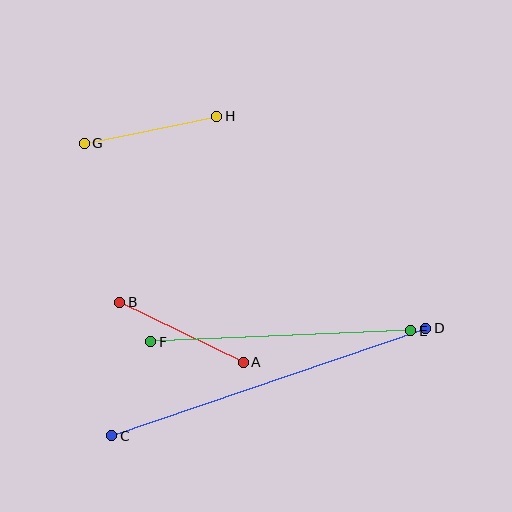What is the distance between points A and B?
The distance is approximately 137 pixels.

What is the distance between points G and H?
The distance is approximately 135 pixels.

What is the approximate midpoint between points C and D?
The midpoint is at approximately (269, 382) pixels.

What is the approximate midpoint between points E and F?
The midpoint is at approximately (281, 336) pixels.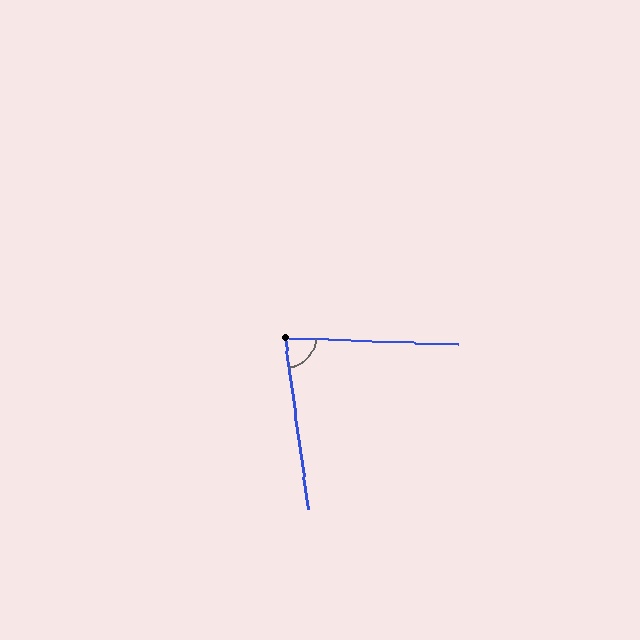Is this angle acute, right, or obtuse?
It is acute.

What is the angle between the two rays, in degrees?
Approximately 80 degrees.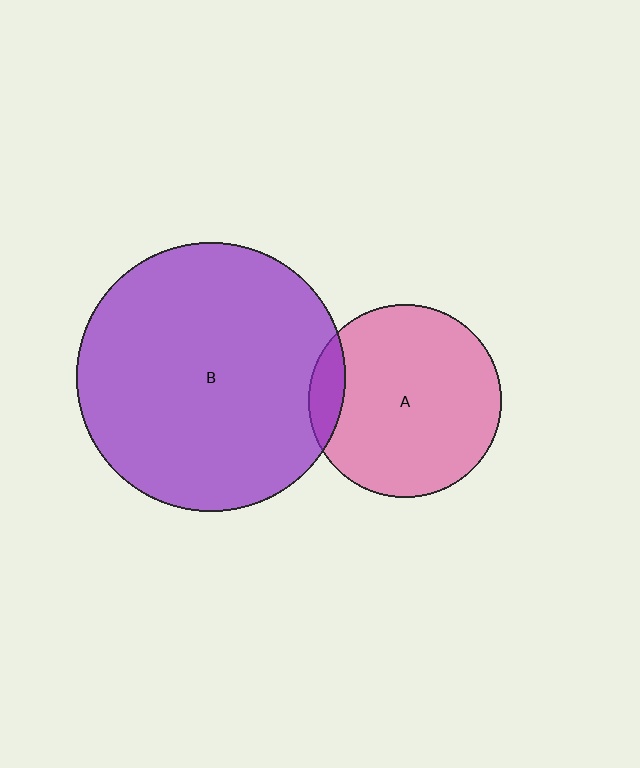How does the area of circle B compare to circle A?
Approximately 1.9 times.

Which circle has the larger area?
Circle B (purple).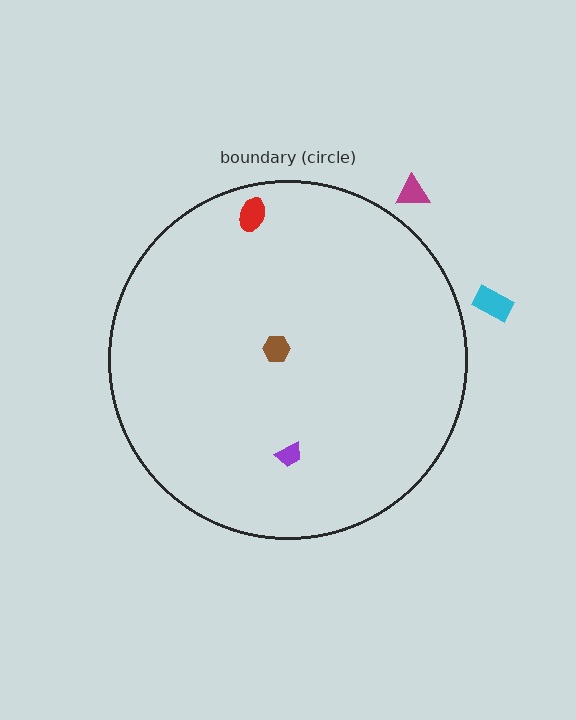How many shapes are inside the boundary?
3 inside, 2 outside.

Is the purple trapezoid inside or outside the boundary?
Inside.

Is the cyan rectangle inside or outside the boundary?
Outside.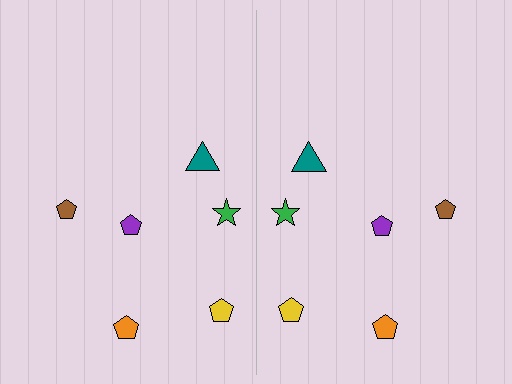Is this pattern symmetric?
Yes, this pattern has bilateral (reflection) symmetry.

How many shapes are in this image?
There are 12 shapes in this image.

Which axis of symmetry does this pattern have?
The pattern has a vertical axis of symmetry running through the center of the image.